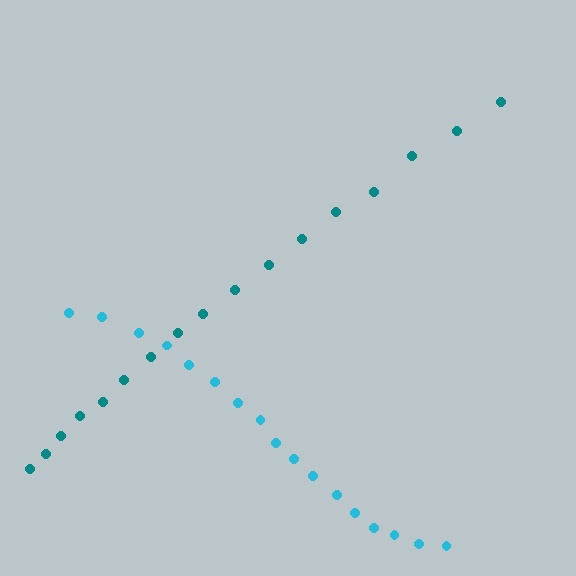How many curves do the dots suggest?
There are 2 distinct paths.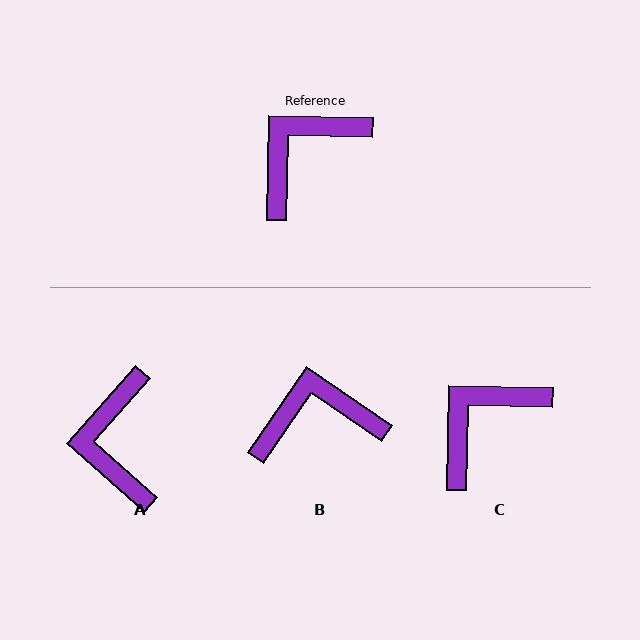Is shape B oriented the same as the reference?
No, it is off by about 33 degrees.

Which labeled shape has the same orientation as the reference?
C.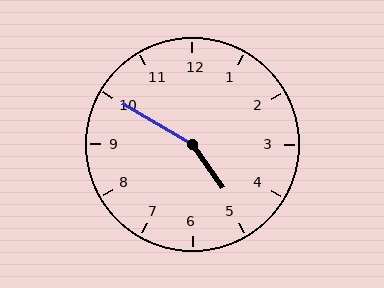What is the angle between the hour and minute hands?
Approximately 155 degrees.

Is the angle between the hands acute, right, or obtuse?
It is obtuse.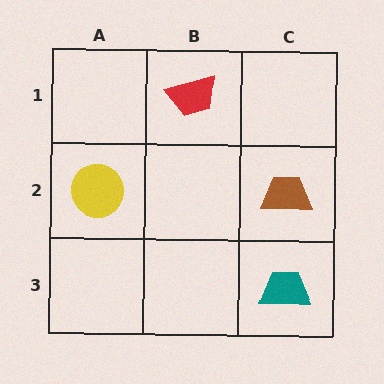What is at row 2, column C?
A brown trapezoid.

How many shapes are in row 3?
1 shape.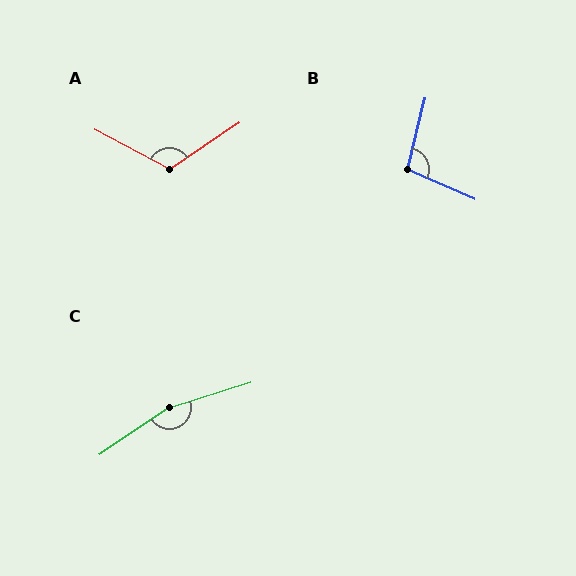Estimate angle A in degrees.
Approximately 118 degrees.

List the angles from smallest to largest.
B (100°), A (118°), C (164°).